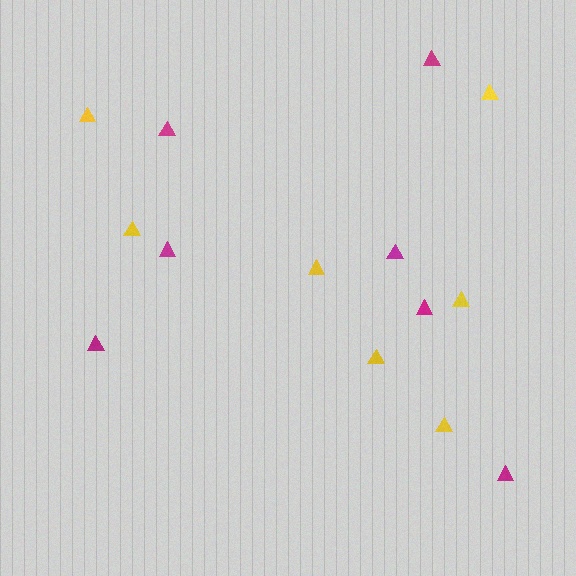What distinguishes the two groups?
There are 2 groups: one group of yellow triangles (7) and one group of magenta triangles (7).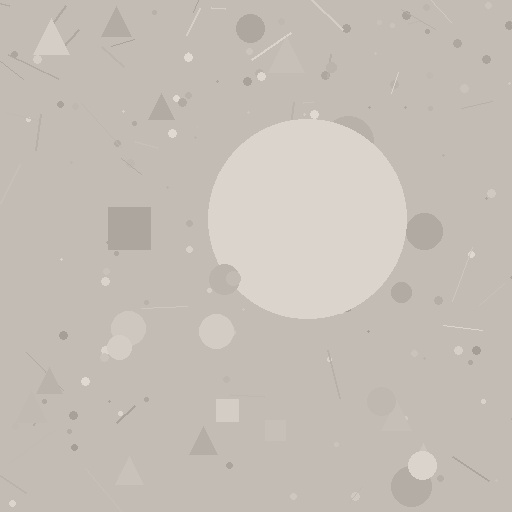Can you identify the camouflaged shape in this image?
The camouflaged shape is a circle.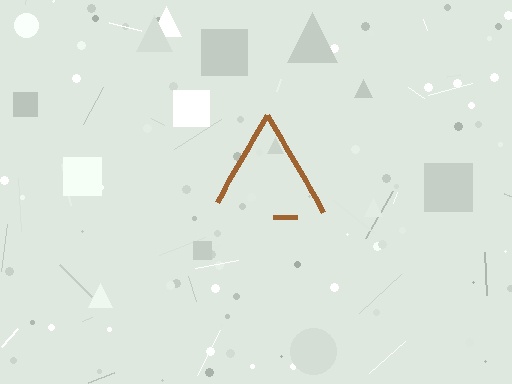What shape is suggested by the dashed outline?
The dashed outline suggests a triangle.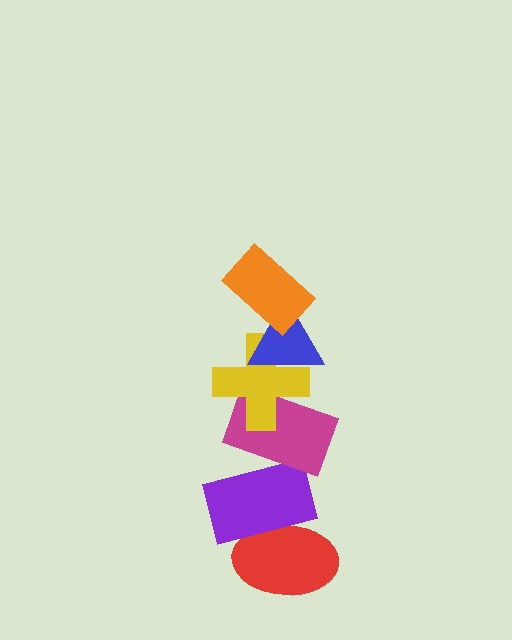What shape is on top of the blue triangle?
The orange rectangle is on top of the blue triangle.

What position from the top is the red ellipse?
The red ellipse is 6th from the top.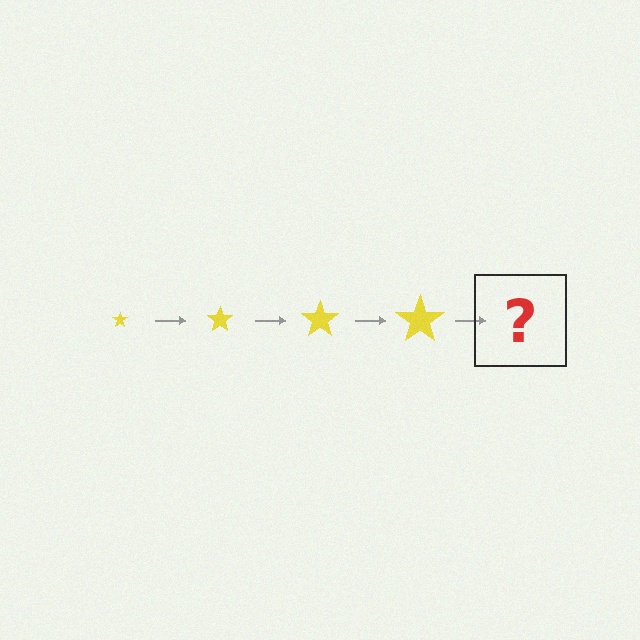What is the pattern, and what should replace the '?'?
The pattern is that the star gets progressively larger each step. The '?' should be a yellow star, larger than the previous one.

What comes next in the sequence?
The next element should be a yellow star, larger than the previous one.